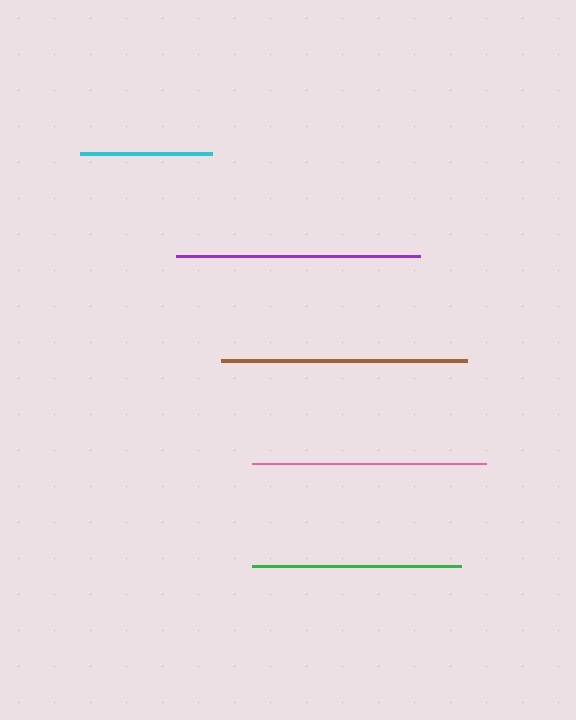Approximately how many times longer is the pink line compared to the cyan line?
The pink line is approximately 1.8 times the length of the cyan line.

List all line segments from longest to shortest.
From longest to shortest: brown, purple, pink, green, cyan.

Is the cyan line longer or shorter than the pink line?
The pink line is longer than the cyan line.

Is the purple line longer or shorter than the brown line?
The brown line is longer than the purple line.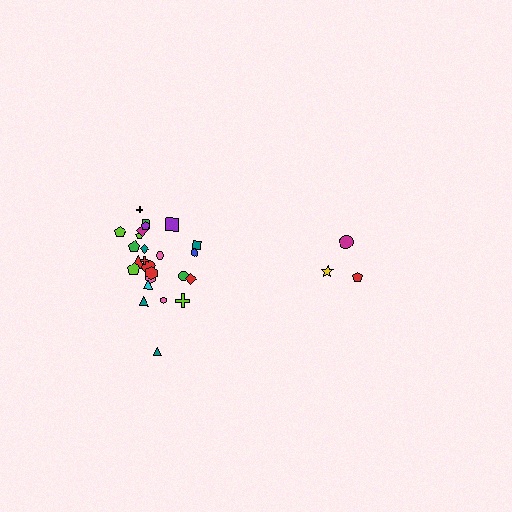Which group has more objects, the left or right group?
The left group.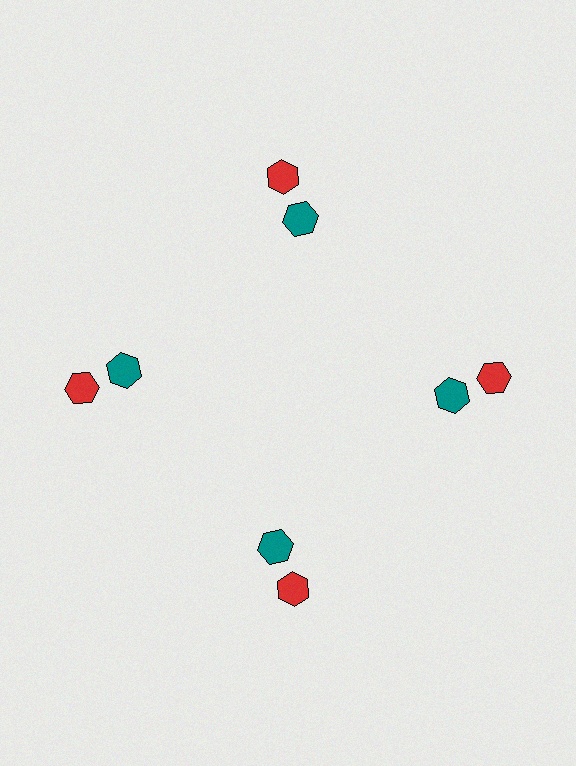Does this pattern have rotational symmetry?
Yes, this pattern has 4-fold rotational symmetry. It looks the same after rotating 90 degrees around the center.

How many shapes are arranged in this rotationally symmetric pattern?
There are 8 shapes, arranged in 4 groups of 2.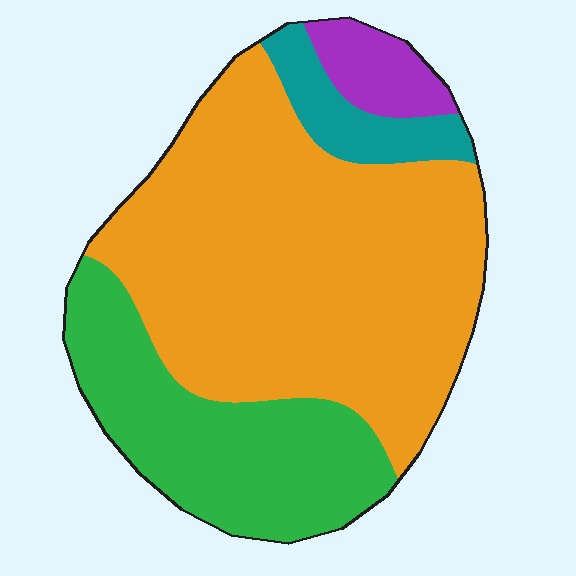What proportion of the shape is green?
Green takes up about one quarter (1/4) of the shape.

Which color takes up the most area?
Orange, at roughly 60%.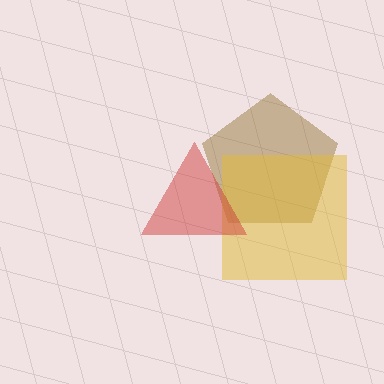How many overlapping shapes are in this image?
There are 3 overlapping shapes in the image.